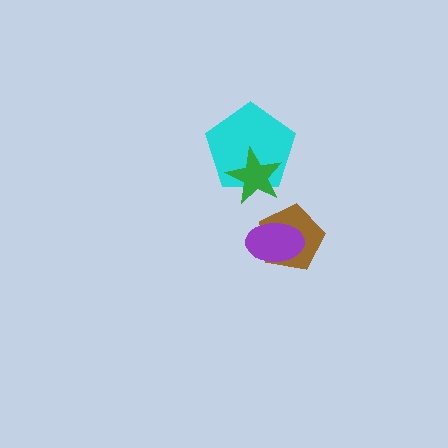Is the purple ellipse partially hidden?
No, no other shape covers it.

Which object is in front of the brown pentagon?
The purple ellipse is in front of the brown pentagon.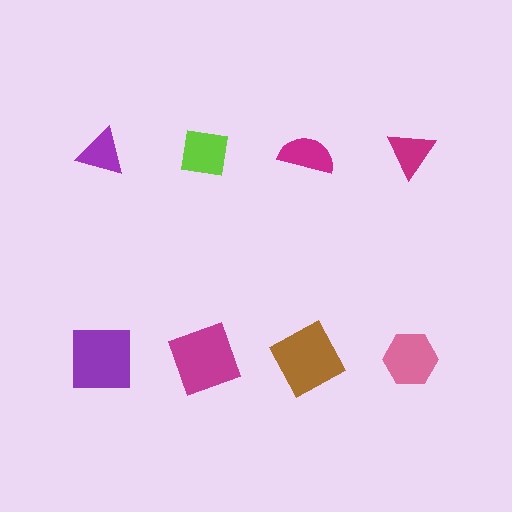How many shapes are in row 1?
4 shapes.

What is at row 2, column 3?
A brown square.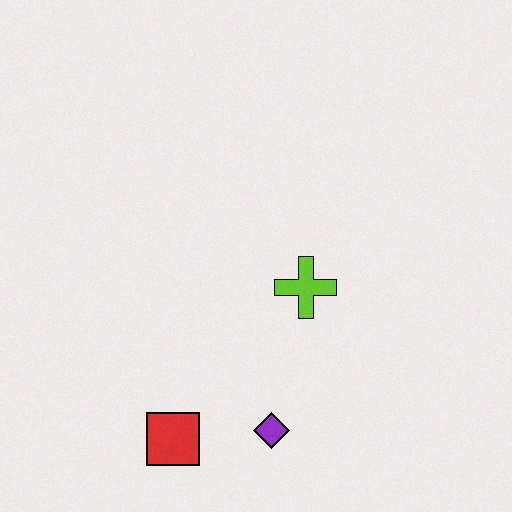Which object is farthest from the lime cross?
The red square is farthest from the lime cross.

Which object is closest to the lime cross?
The purple diamond is closest to the lime cross.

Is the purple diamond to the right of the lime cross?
No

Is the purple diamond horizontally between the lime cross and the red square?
Yes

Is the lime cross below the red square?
No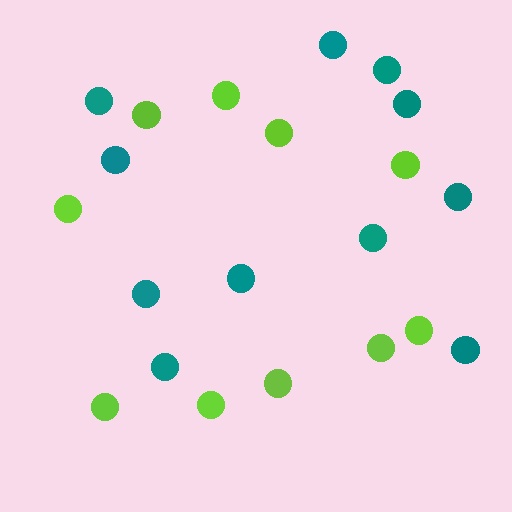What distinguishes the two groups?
There are 2 groups: one group of lime circles (10) and one group of teal circles (11).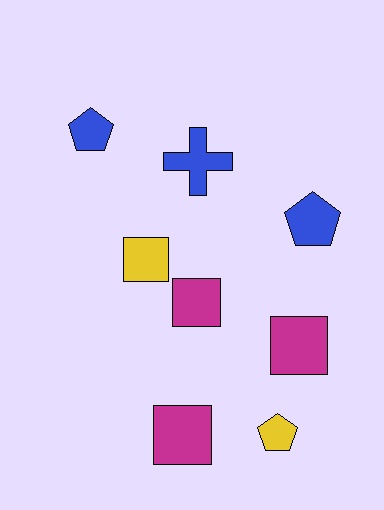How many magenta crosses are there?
There are no magenta crosses.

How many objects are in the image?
There are 8 objects.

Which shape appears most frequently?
Square, with 4 objects.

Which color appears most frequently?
Blue, with 3 objects.